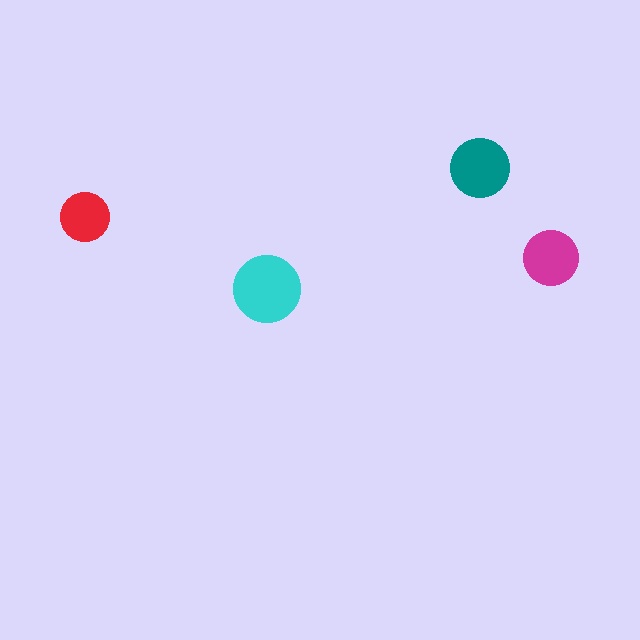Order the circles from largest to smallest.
the cyan one, the teal one, the magenta one, the red one.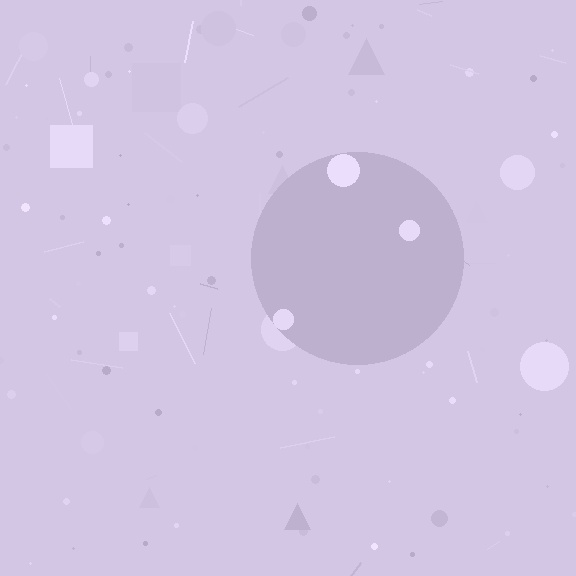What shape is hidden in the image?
A circle is hidden in the image.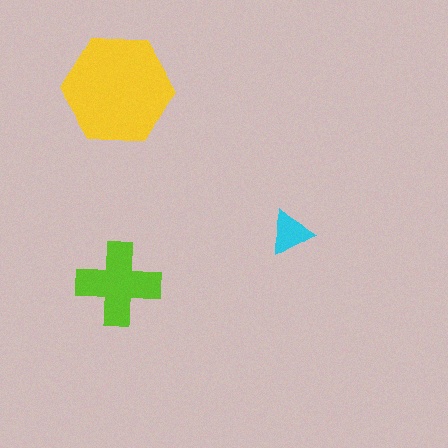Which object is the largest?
The yellow hexagon.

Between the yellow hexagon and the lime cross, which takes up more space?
The yellow hexagon.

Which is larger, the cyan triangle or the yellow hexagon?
The yellow hexagon.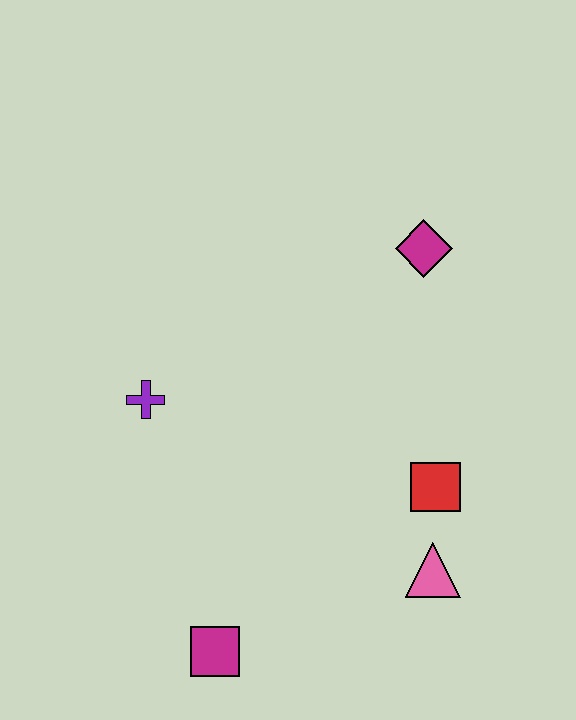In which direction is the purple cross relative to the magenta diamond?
The purple cross is to the left of the magenta diamond.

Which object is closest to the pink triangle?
The red square is closest to the pink triangle.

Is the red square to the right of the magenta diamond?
Yes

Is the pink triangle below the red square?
Yes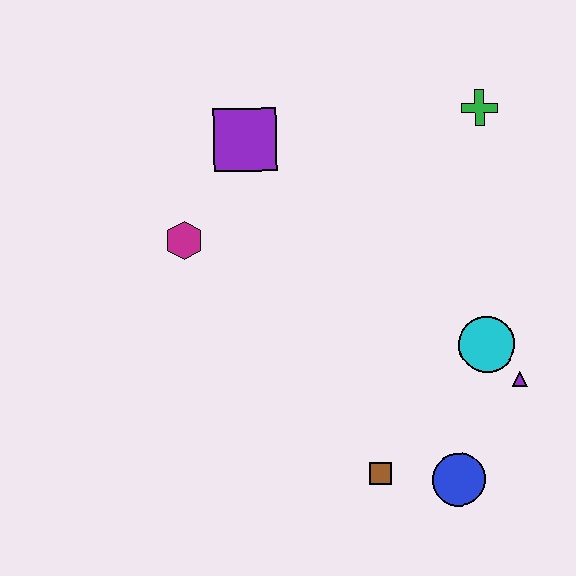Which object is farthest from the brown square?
The green cross is farthest from the brown square.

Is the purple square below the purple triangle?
No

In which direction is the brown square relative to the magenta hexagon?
The brown square is below the magenta hexagon.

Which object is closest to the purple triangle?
The cyan circle is closest to the purple triangle.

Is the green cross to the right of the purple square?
Yes